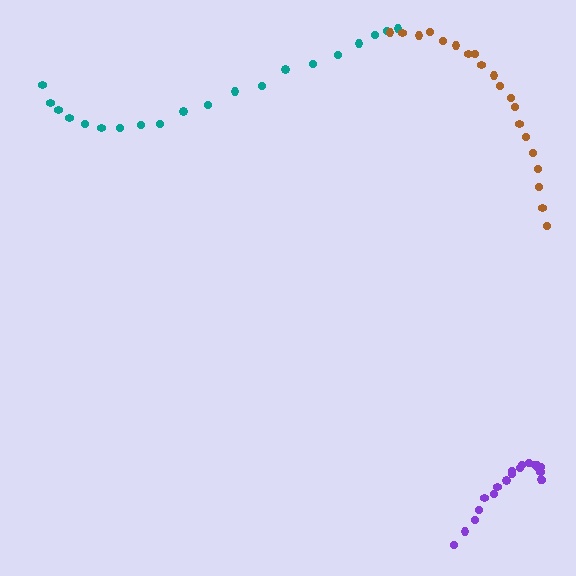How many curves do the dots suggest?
There are 3 distinct paths.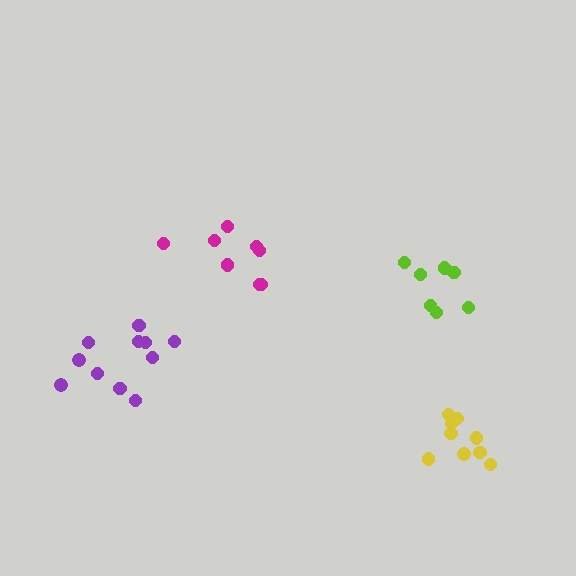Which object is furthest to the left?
The purple cluster is leftmost.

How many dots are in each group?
Group 1: 8 dots, Group 2: 7 dots, Group 3: 11 dots, Group 4: 9 dots (35 total).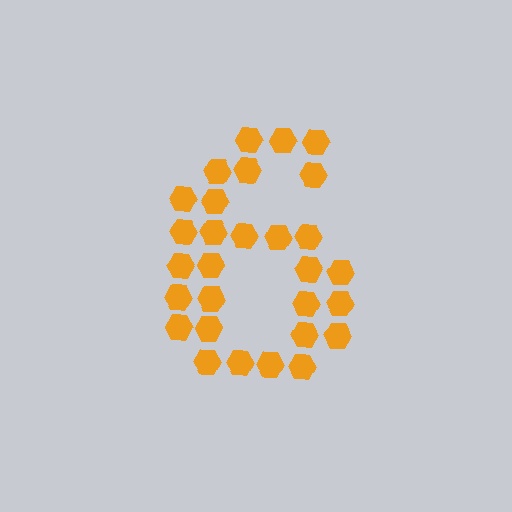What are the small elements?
The small elements are hexagons.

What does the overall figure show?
The overall figure shows the digit 6.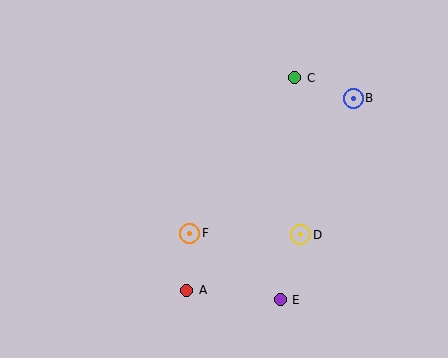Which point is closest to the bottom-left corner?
Point A is closest to the bottom-left corner.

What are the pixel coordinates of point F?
Point F is at (190, 233).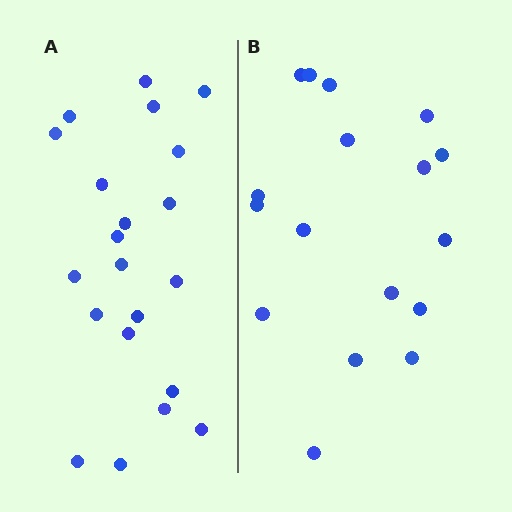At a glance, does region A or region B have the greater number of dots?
Region A (the left region) has more dots.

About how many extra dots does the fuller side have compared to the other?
Region A has about 4 more dots than region B.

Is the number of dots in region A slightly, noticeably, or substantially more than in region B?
Region A has only slightly more — the two regions are fairly close. The ratio is roughly 1.2 to 1.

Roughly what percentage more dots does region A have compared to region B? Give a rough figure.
About 25% more.